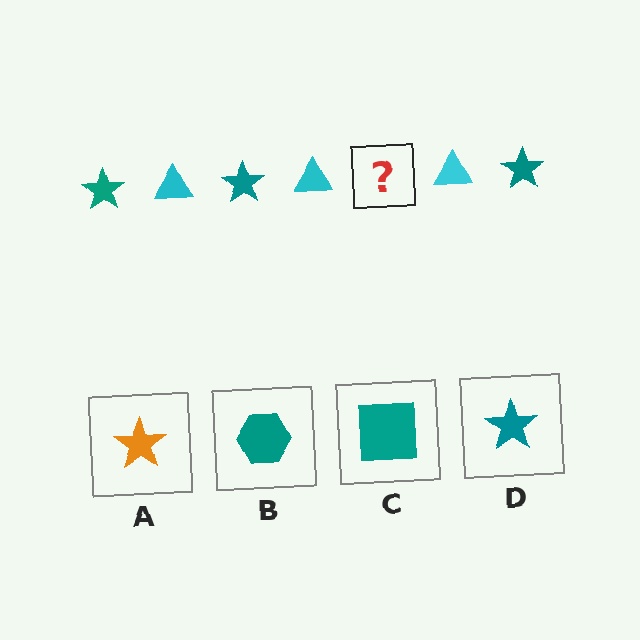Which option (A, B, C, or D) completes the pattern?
D.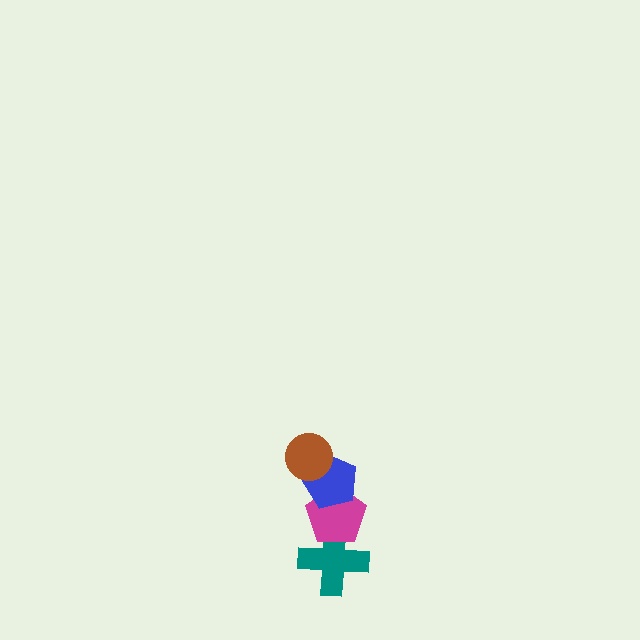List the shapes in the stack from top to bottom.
From top to bottom: the brown circle, the blue pentagon, the magenta pentagon, the teal cross.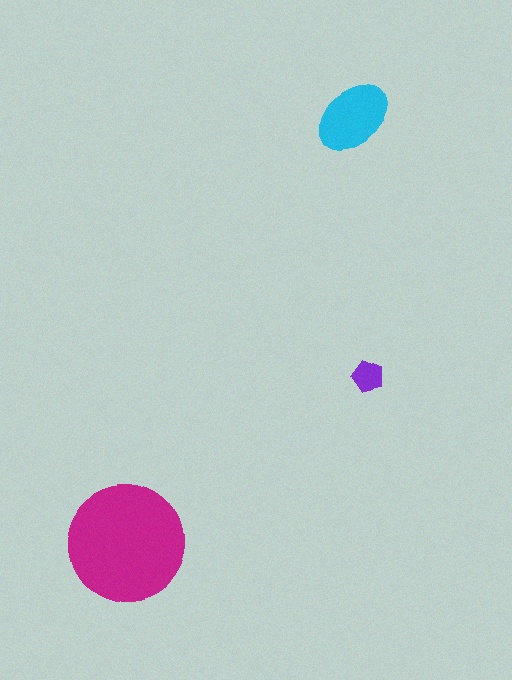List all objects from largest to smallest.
The magenta circle, the cyan ellipse, the purple pentagon.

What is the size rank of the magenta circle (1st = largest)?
1st.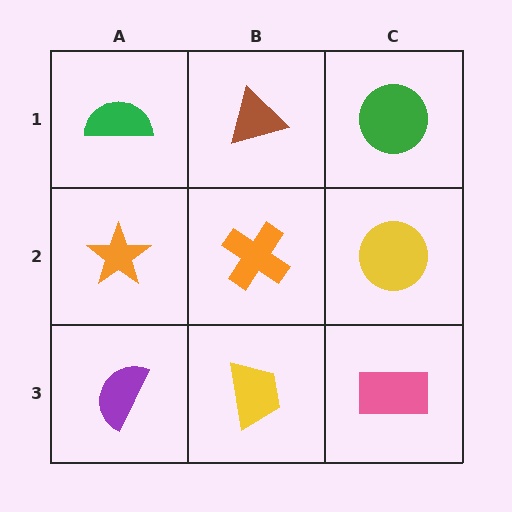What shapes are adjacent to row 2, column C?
A green circle (row 1, column C), a pink rectangle (row 3, column C), an orange cross (row 2, column B).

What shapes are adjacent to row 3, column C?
A yellow circle (row 2, column C), a yellow trapezoid (row 3, column B).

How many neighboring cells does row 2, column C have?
3.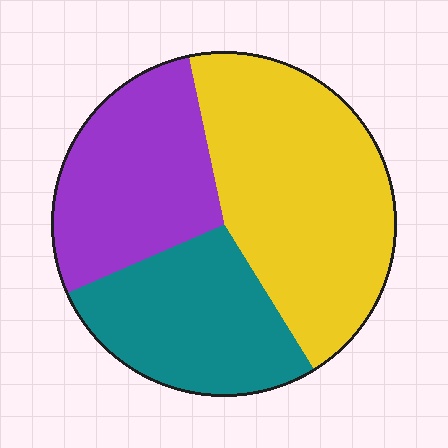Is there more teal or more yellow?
Yellow.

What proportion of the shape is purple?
Purple covers roughly 30% of the shape.